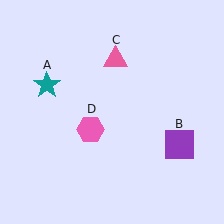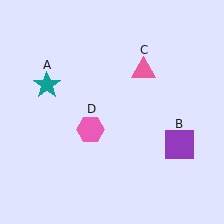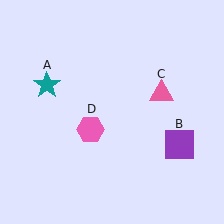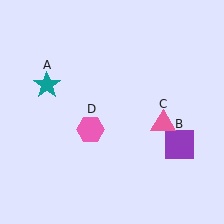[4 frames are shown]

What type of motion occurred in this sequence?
The pink triangle (object C) rotated clockwise around the center of the scene.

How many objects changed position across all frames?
1 object changed position: pink triangle (object C).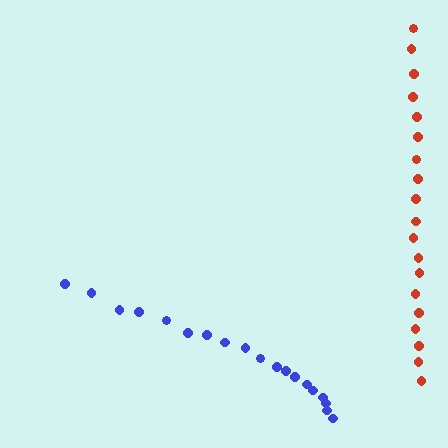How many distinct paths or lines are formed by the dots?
There are 2 distinct paths.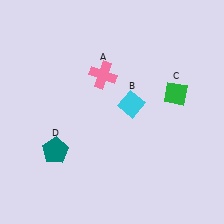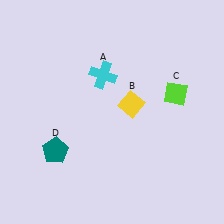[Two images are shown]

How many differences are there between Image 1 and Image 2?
There are 3 differences between the two images.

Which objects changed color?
A changed from pink to cyan. B changed from cyan to yellow. C changed from green to lime.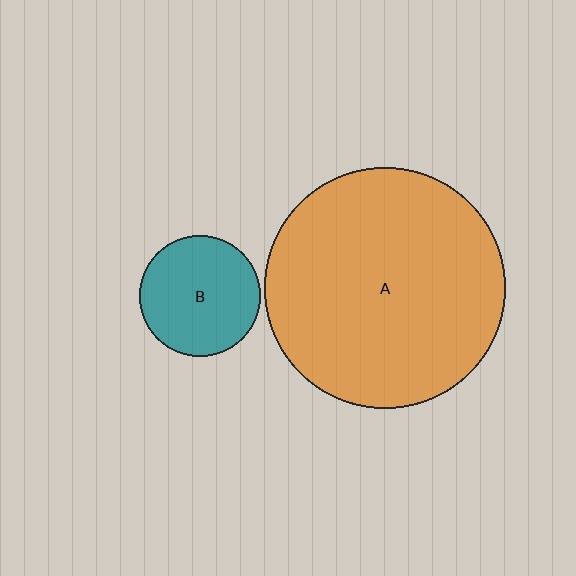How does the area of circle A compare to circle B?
Approximately 4.0 times.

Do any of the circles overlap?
No, none of the circles overlap.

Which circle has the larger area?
Circle A (orange).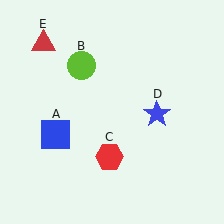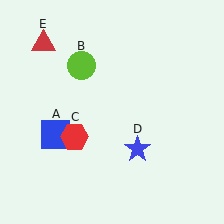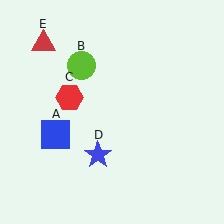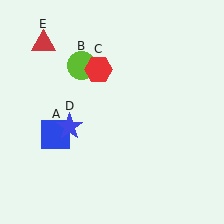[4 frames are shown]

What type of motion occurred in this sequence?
The red hexagon (object C), blue star (object D) rotated clockwise around the center of the scene.